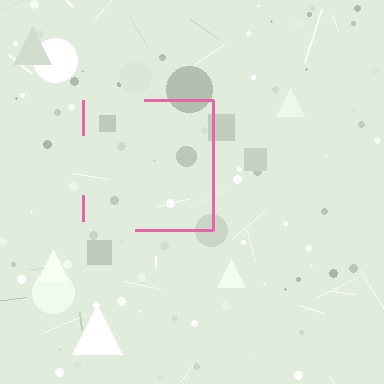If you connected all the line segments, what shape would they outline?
They would outline a square.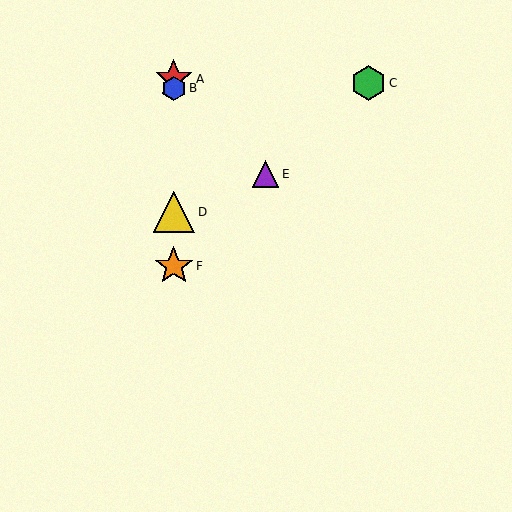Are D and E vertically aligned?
No, D is at x≈174 and E is at x≈265.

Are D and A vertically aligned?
Yes, both are at x≈174.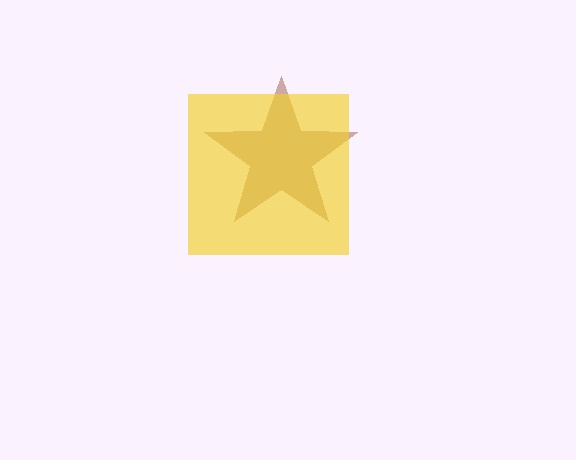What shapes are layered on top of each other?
The layered shapes are: a brown star, a yellow square.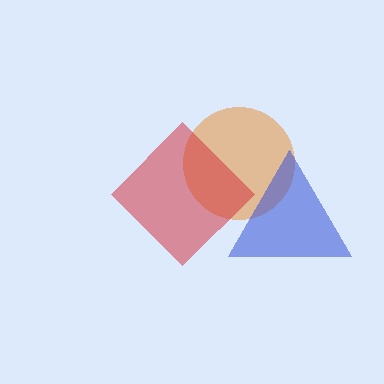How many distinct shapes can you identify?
There are 3 distinct shapes: an orange circle, a blue triangle, a red diamond.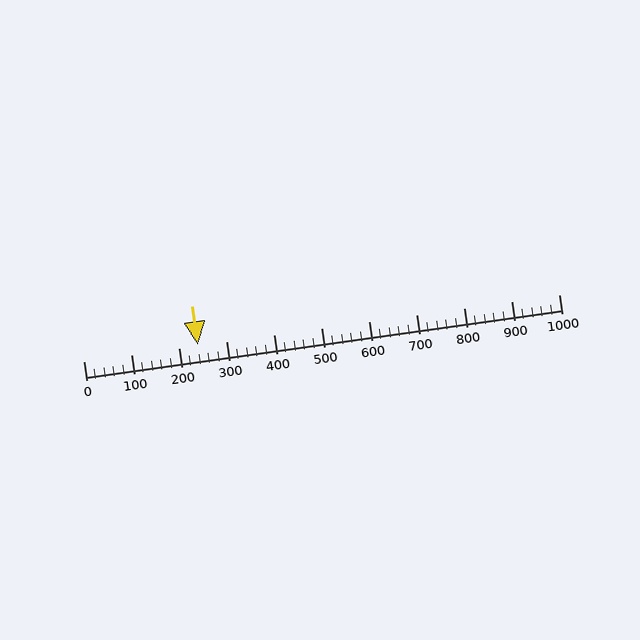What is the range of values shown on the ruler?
The ruler shows values from 0 to 1000.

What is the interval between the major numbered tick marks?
The major tick marks are spaced 100 units apart.